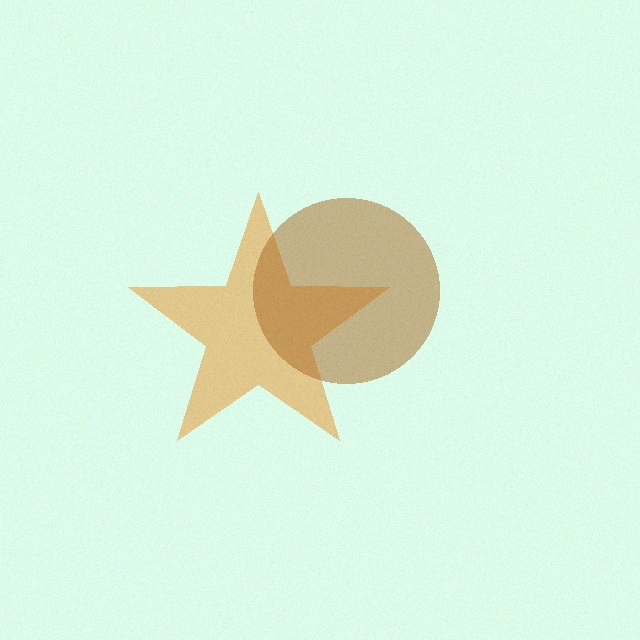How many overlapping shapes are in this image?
There are 2 overlapping shapes in the image.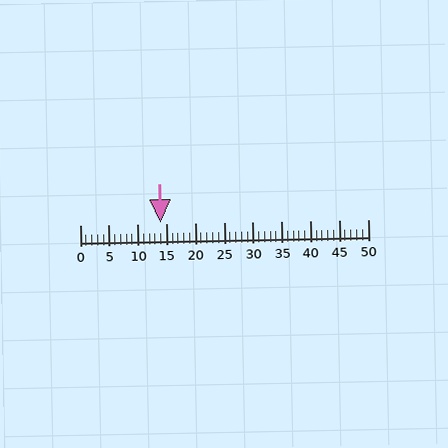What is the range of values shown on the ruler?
The ruler shows values from 0 to 50.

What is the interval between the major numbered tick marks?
The major tick marks are spaced 5 units apart.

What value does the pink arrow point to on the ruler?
The pink arrow points to approximately 14.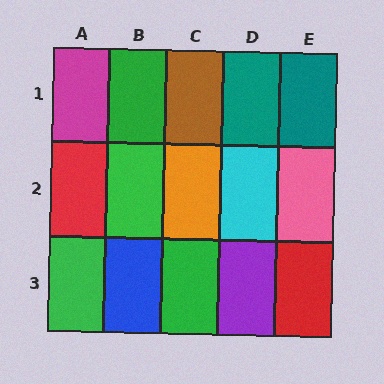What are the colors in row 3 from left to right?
Green, blue, green, purple, red.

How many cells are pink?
1 cell is pink.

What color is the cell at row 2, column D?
Cyan.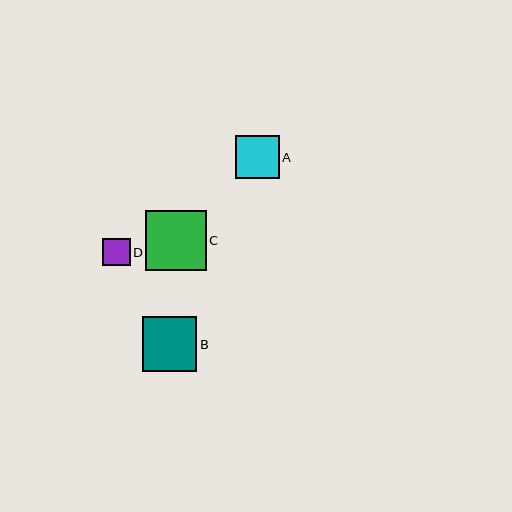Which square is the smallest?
Square D is the smallest with a size of approximately 28 pixels.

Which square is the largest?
Square C is the largest with a size of approximately 61 pixels.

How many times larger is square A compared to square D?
Square A is approximately 1.6 times the size of square D.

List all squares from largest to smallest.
From largest to smallest: C, B, A, D.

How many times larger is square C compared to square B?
Square C is approximately 1.1 times the size of square B.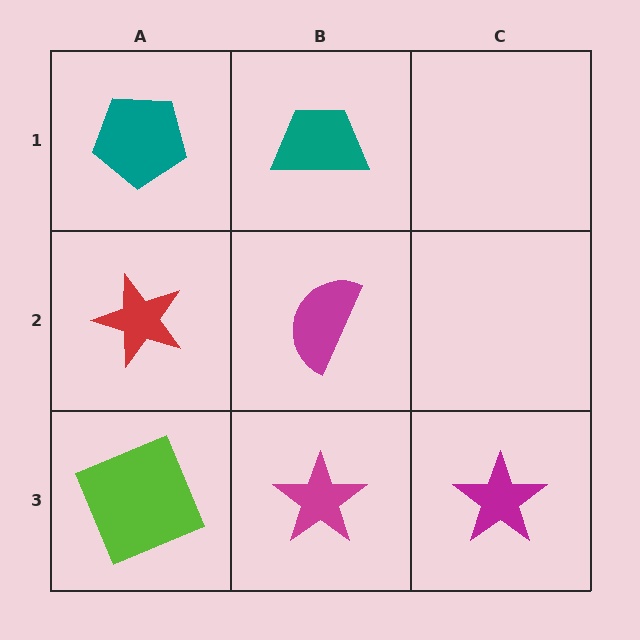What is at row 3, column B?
A magenta star.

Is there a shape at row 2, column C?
No, that cell is empty.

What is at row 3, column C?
A magenta star.